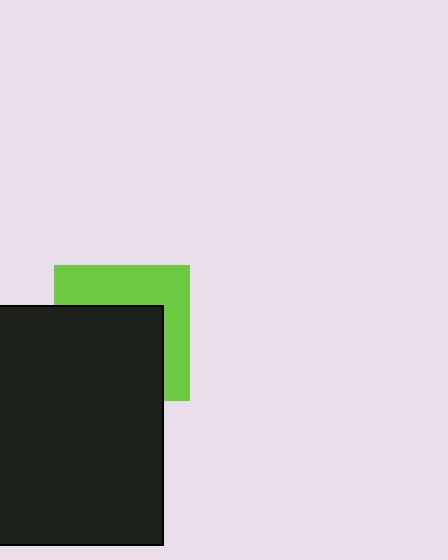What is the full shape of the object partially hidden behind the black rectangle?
The partially hidden object is a lime square.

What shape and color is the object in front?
The object in front is a black rectangle.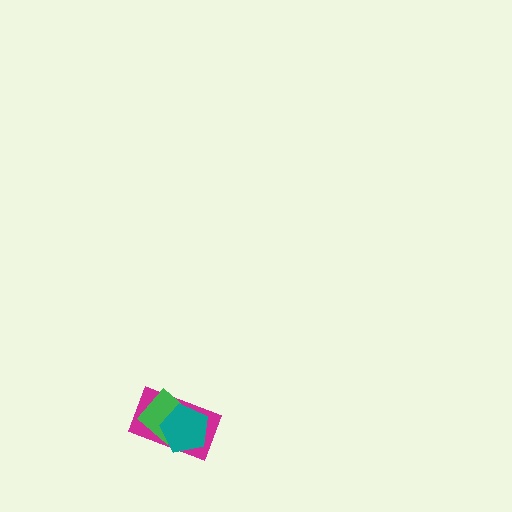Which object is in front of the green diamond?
The teal pentagon is in front of the green diamond.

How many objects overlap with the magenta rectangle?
2 objects overlap with the magenta rectangle.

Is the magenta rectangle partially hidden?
Yes, it is partially covered by another shape.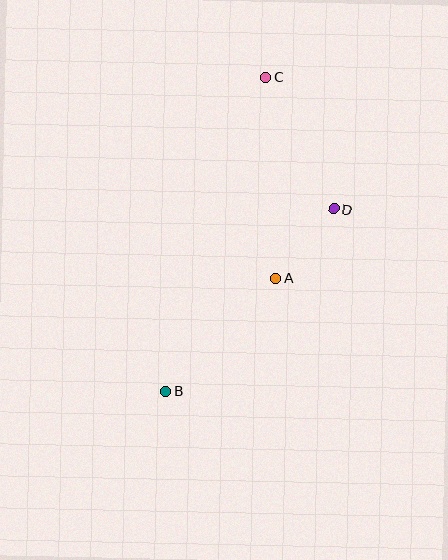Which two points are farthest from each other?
Points B and C are farthest from each other.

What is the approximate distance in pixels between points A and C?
The distance between A and C is approximately 202 pixels.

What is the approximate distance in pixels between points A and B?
The distance between A and B is approximately 158 pixels.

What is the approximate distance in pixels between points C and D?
The distance between C and D is approximately 148 pixels.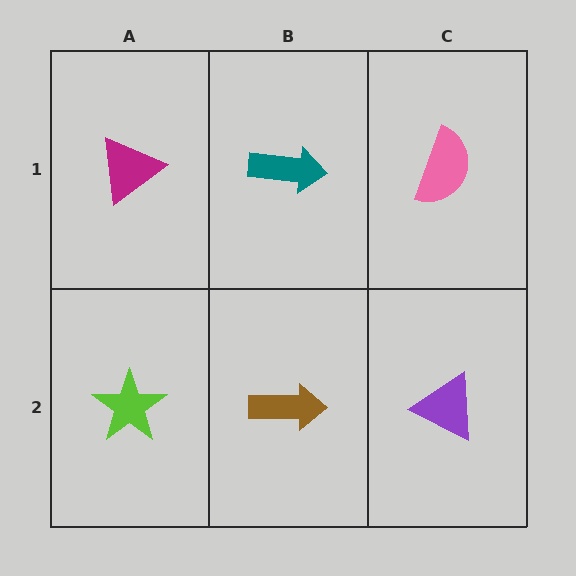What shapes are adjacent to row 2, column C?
A pink semicircle (row 1, column C), a brown arrow (row 2, column B).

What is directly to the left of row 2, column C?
A brown arrow.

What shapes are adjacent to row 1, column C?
A purple triangle (row 2, column C), a teal arrow (row 1, column B).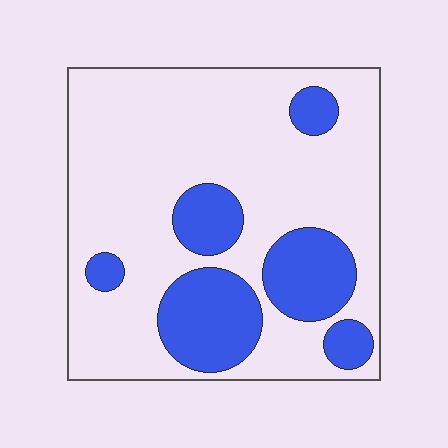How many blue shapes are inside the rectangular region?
6.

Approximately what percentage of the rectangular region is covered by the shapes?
Approximately 25%.